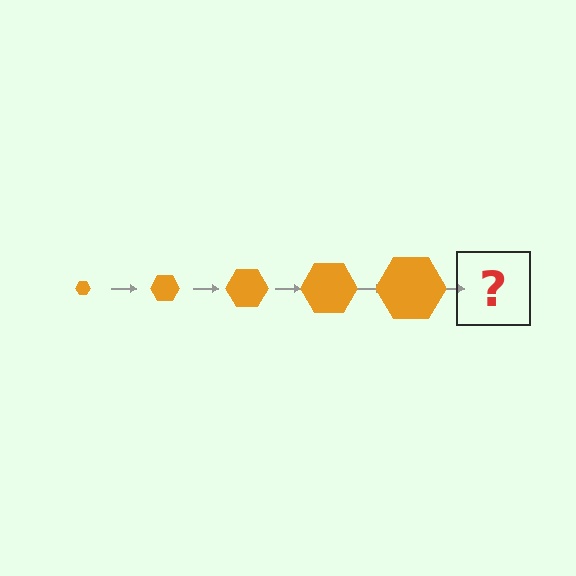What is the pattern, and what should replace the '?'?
The pattern is that the hexagon gets progressively larger each step. The '?' should be an orange hexagon, larger than the previous one.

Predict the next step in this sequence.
The next step is an orange hexagon, larger than the previous one.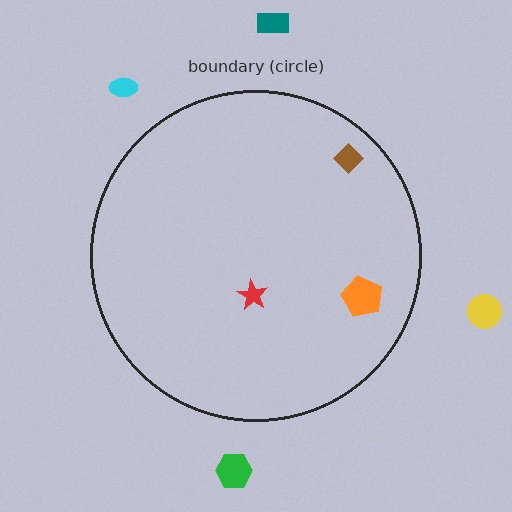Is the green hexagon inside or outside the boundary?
Outside.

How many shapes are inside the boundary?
3 inside, 4 outside.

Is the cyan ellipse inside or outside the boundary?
Outside.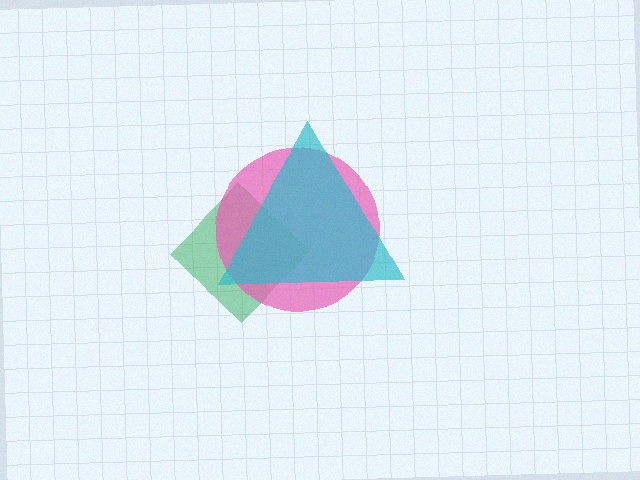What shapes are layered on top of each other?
The layered shapes are: a green diamond, a pink circle, a cyan triangle.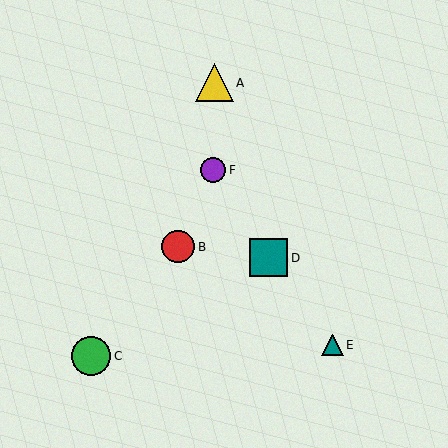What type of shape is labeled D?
Shape D is a teal square.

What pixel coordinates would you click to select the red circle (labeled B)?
Click at (178, 247) to select the red circle B.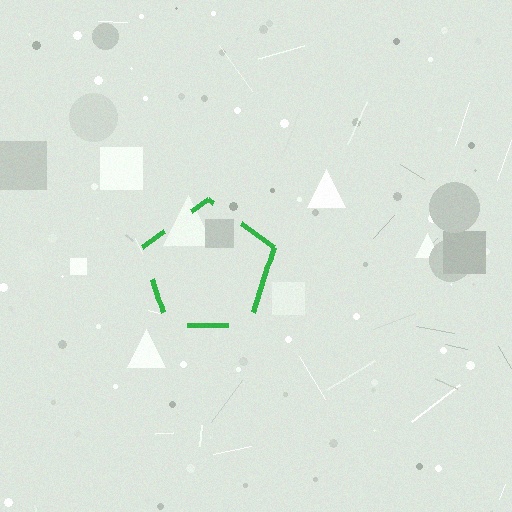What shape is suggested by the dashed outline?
The dashed outline suggests a pentagon.